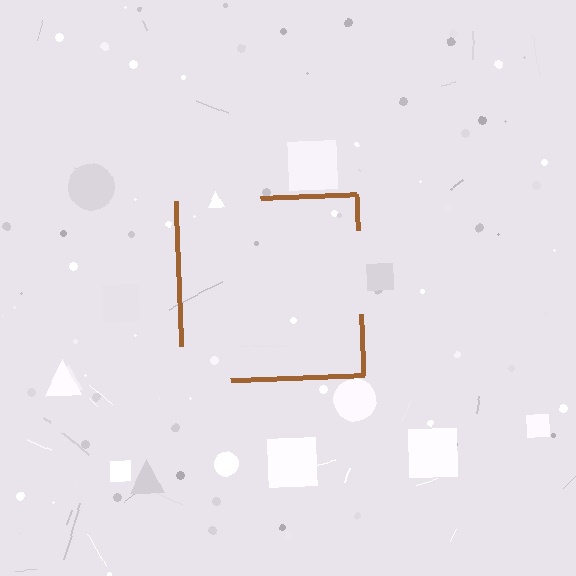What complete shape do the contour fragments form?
The contour fragments form a square.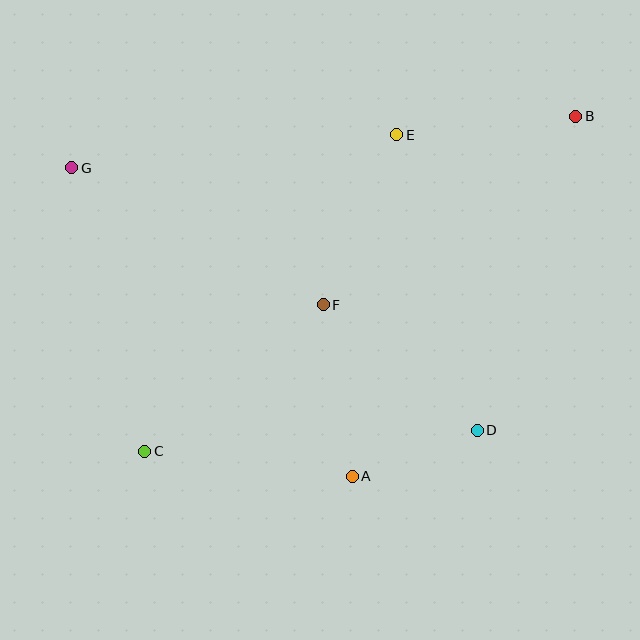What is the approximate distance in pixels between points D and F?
The distance between D and F is approximately 198 pixels.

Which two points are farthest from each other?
Points B and C are farthest from each other.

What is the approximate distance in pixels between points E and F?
The distance between E and F is approximately 185 pixels.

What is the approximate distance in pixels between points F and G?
The distance between F and G is approximately 286 pixels.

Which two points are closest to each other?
Points A and D are closest to each other.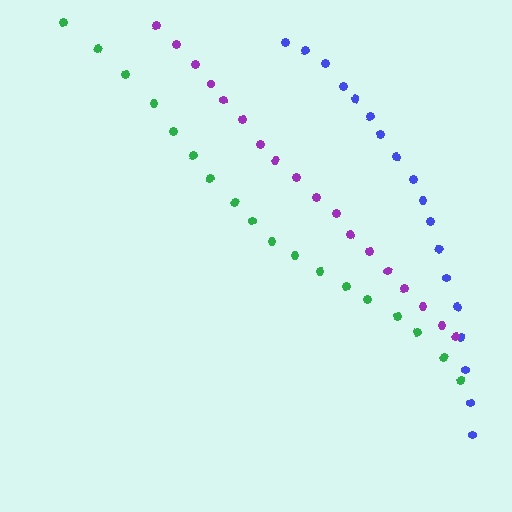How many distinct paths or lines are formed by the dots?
There are 3 distinct paths.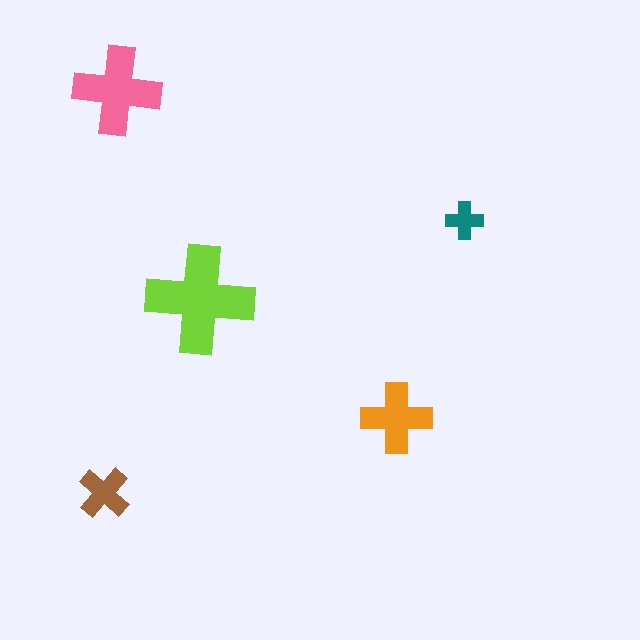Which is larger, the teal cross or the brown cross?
The brown one.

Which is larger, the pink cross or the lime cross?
The lime one.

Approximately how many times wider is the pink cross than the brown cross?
About 1.5 times wider.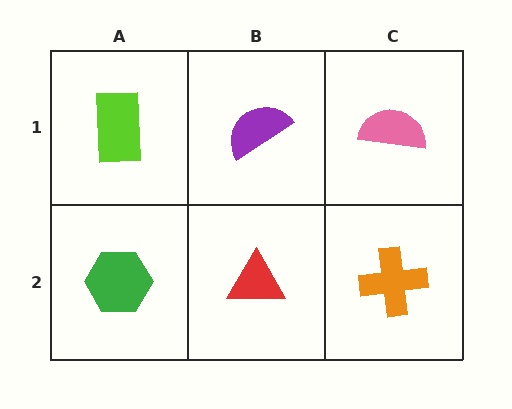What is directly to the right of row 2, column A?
A red triangle.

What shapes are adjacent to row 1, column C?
An orange cross (row 2, column C), a purple semicircle (row 1, column B).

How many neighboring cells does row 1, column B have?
3.